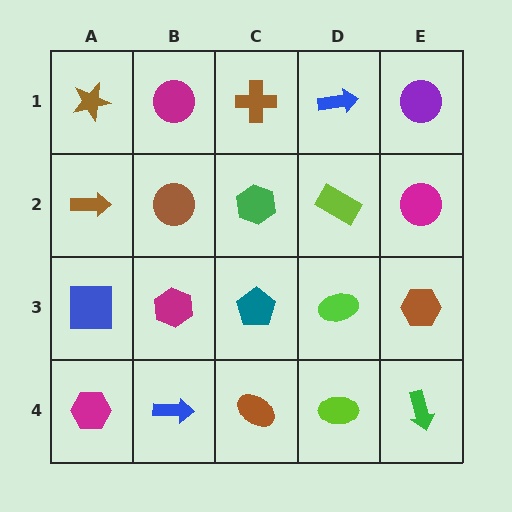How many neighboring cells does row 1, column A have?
2.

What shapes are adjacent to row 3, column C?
A green hexagon (row 2, column C), a brown ellipse (row 4, column C), a magenta hexagon (row 3, column B), a lime ellipse (row 3, column D).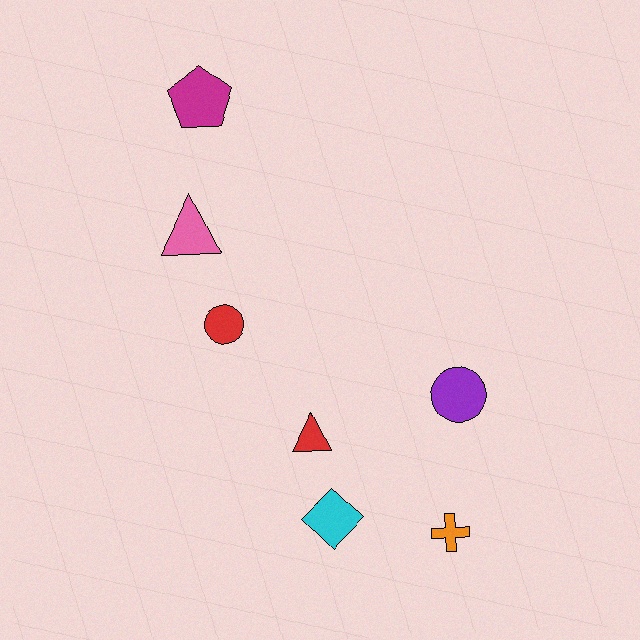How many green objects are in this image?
There are no green objects.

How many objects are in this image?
There are 7 objects.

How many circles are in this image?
There are 2 circles.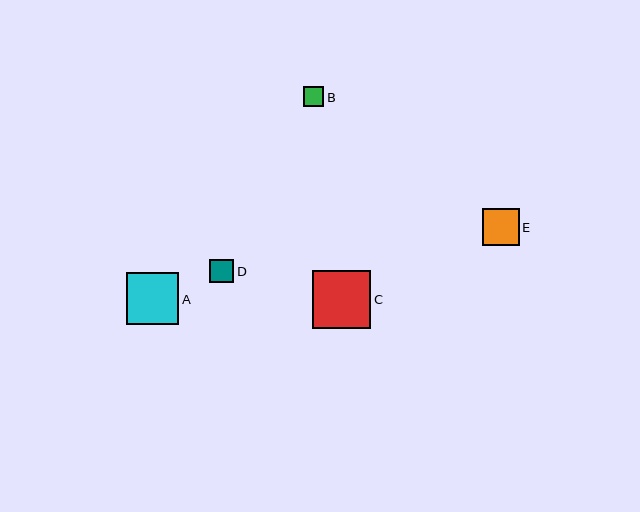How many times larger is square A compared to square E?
Square A is approximately 1.4 times the size of square E.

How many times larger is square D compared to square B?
Square D is approximately 1.2 times the size of square B.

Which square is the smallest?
Square B is the smallest with a size of approximately 20 pixels.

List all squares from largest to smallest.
From largest to smallest: C, A, E, D, B.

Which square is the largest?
Square C is the largest with a size of approximately 59 pixels.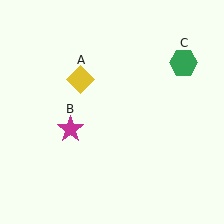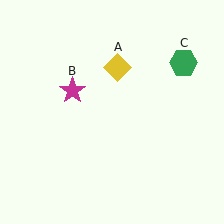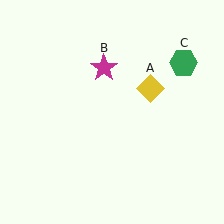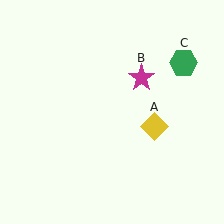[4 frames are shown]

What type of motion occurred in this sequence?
The yellow diamond (object A), magenta star (object B) rotated clockwise around the center of the scene.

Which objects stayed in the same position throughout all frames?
Green hexagon (object C) remained stationary.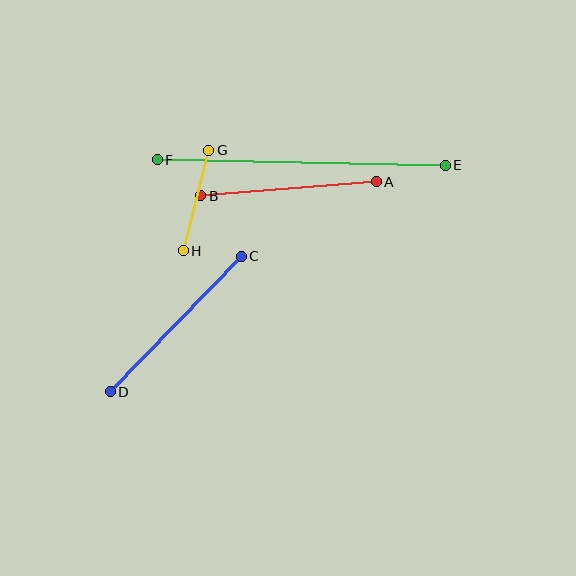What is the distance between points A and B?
The distance is approximately 176 pixels.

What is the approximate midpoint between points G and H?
The midpoint is at approximately (196, 200) pixels.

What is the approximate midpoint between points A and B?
The midpoint is at approximately (288, 189) pixels.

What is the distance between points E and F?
The distance is approximately 288 pixels.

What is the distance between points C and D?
The distance is approximately 188 pixels.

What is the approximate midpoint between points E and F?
The midpoint is at approximately (301, 163) pixels.